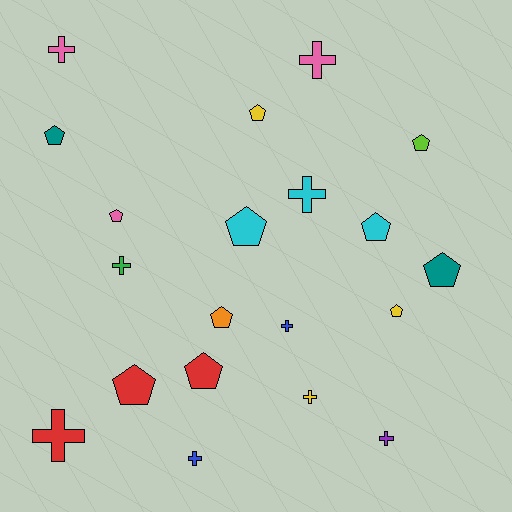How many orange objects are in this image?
There is 1 orange object.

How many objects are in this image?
There are 20 objects.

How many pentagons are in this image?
There are 11 pentagons.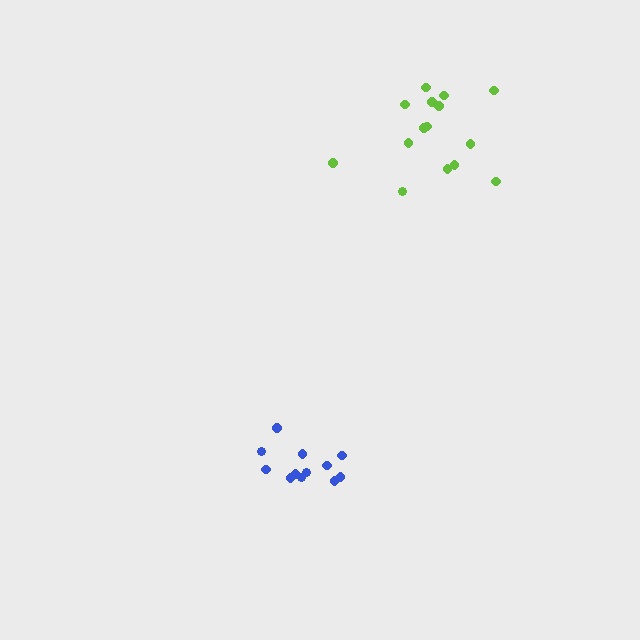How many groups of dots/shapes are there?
There are 2 groups.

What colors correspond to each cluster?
The clusters are colored: lime, blue.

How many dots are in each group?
Group 1: 15 dots, Group 2: 12 dots (27 total).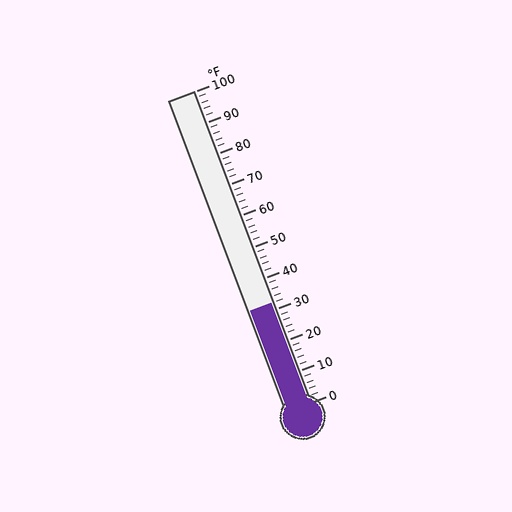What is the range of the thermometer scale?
The thermometer scale ranges from 0°F to 100°F.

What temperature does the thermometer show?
The thermometer shows approximately 32°F.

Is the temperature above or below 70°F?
The temperature is below 70°F.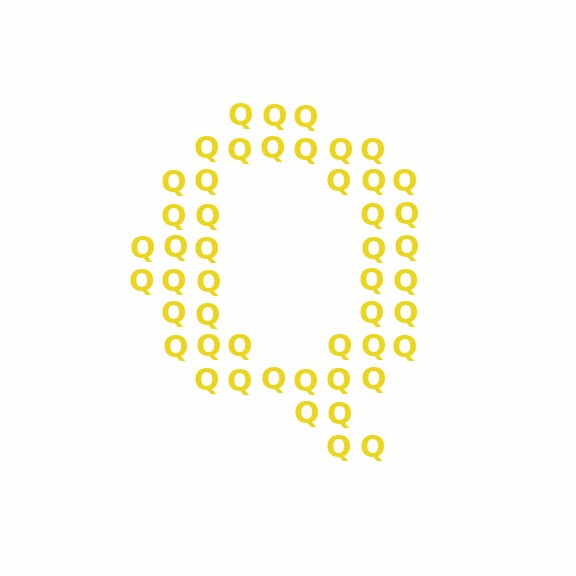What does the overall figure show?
The overall figure shows the letter Q.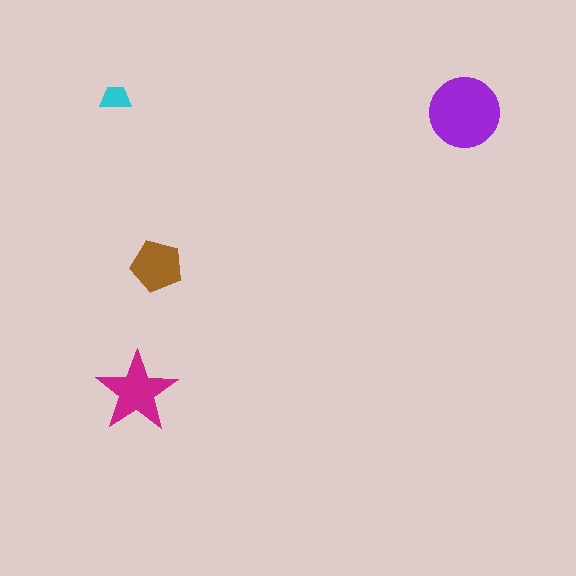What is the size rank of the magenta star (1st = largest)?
2nd.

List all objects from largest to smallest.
The purple circle, the magenta star, the brown pentagon, the cyan trapezoid.